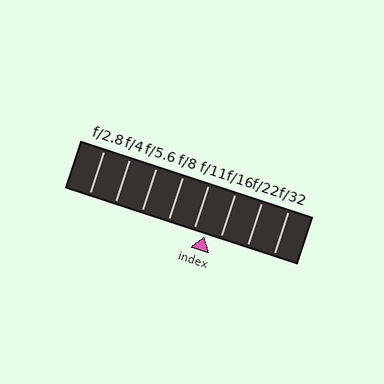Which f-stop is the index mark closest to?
The index mark is closest to f/11.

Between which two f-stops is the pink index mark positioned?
The index mark is between f/11 and f/16.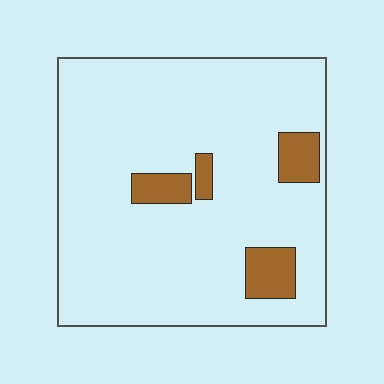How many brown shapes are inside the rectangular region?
4.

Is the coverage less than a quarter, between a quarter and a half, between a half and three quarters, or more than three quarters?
Less than a quarter.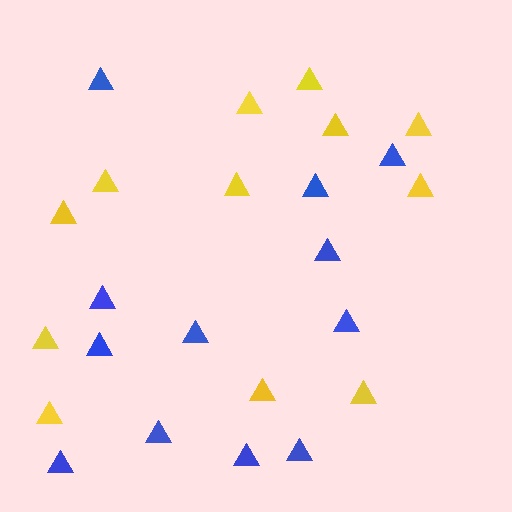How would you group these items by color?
There are 2 groups: one group of yellow triangles (12) and one group of blue triangles (12).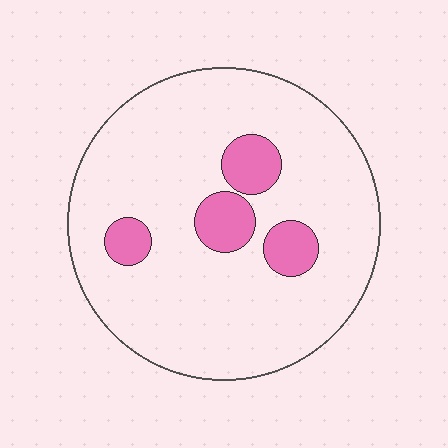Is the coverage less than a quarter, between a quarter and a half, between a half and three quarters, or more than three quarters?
Less than a quarter.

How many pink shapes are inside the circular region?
4.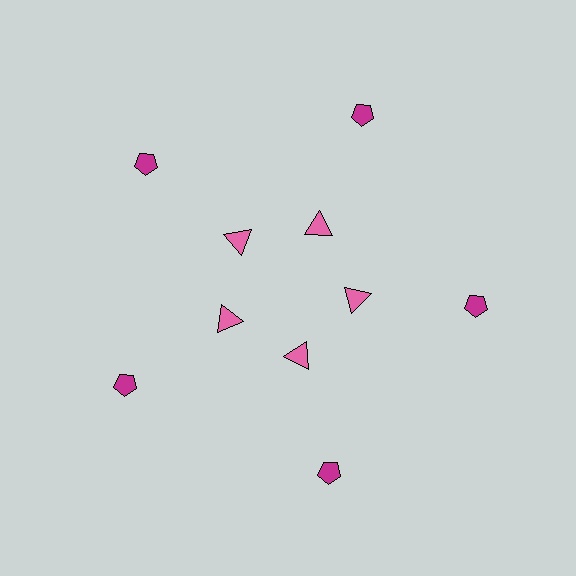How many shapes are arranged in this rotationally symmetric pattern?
There are 10 shapes, arranged in 5 groups of 2.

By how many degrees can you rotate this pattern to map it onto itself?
The pattern maps onto itself every 72 degrees of rotation.